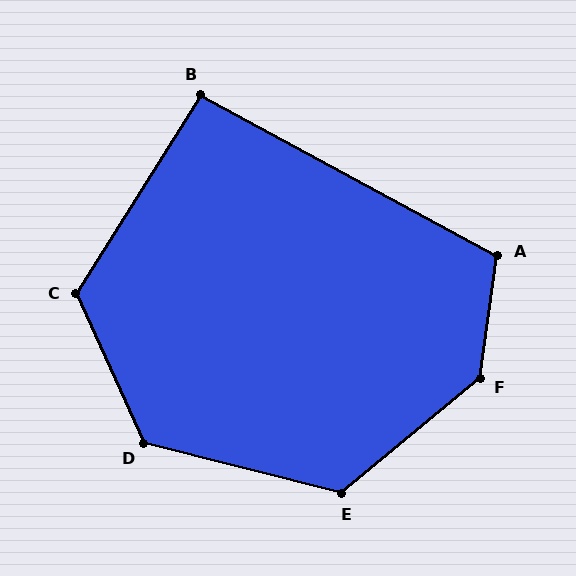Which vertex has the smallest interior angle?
B, at approximately 94 degrees.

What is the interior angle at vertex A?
Approximately 110 degrees (obtuse).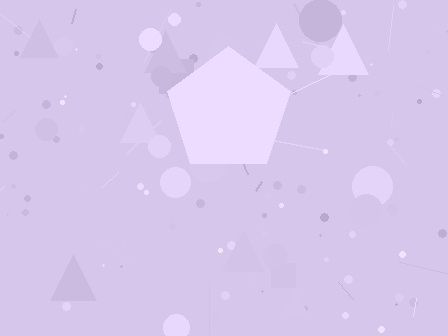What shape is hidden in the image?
A pentagon is hidden in the image.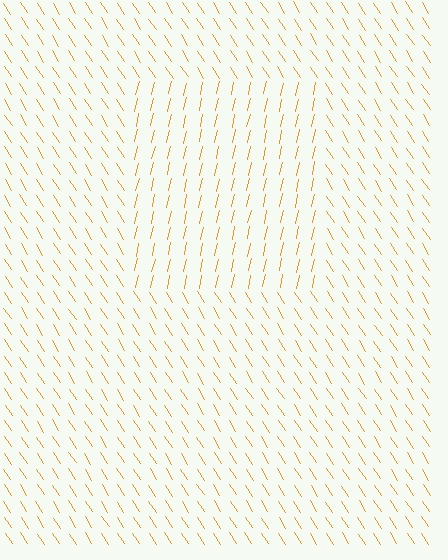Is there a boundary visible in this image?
Yes, there is a texture boundary formed by a change in line orientation.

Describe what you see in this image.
The image is filled with small orange line segments. A rectangle region in the image has lines oriented differently from the surrounding lines, creating a visible texture boundary.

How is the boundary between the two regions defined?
The boundary is defined purely by a change in line orientation (approximately 45 degrees difference). All lines are the same color and thickness.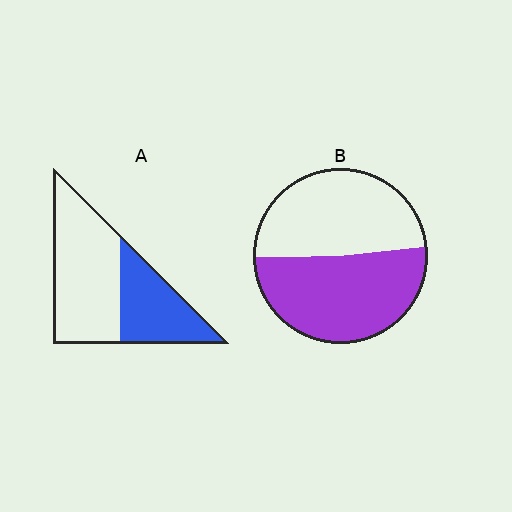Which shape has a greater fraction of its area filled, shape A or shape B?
Shape B.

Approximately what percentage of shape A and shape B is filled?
A is approximately 40% and B is approximately 50%.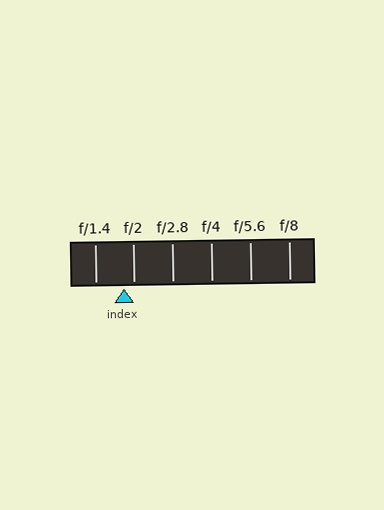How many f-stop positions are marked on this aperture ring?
There are 6 f-stop positions marked.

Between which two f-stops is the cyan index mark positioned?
The index mark is between f/1.4 and f/2.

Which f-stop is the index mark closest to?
The index mark is closest to f/2.